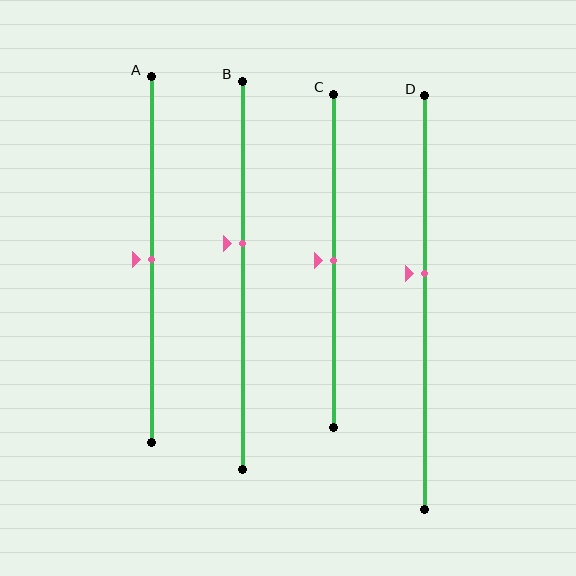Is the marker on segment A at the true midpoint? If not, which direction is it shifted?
Yes, the marker on segment A is at the true midpoint.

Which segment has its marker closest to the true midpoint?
Segment A has its marker closest to the true midpoint.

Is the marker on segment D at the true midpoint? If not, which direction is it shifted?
No, the marker on segment D is shifted upward by about 7% of the segment length.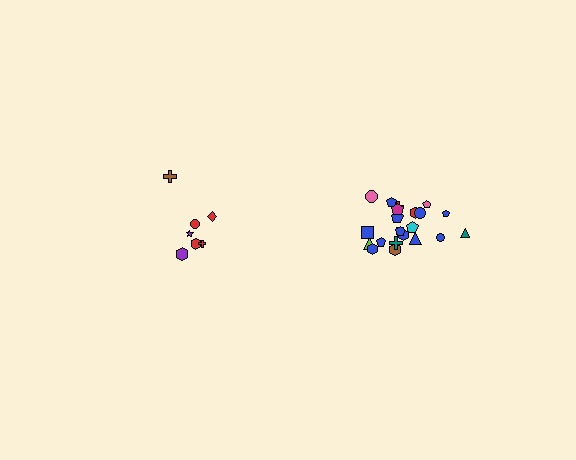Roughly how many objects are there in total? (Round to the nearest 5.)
Roughly 30 objects in total.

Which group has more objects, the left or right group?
The right group.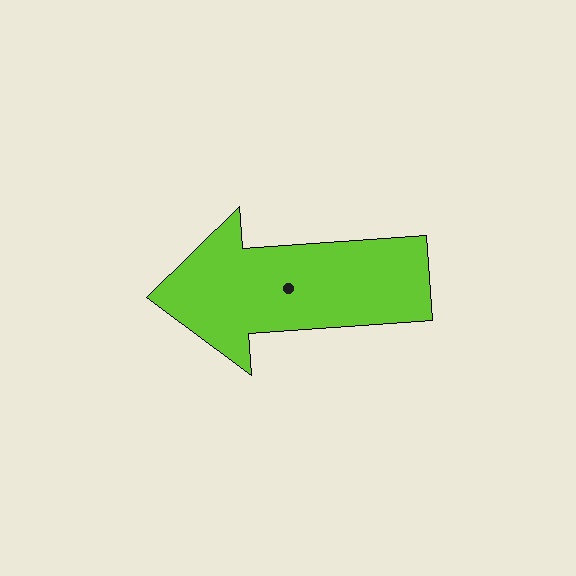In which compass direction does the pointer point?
West.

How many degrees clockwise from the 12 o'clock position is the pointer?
Approximately 266 degrees.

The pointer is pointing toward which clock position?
Roughly 9 o'clock.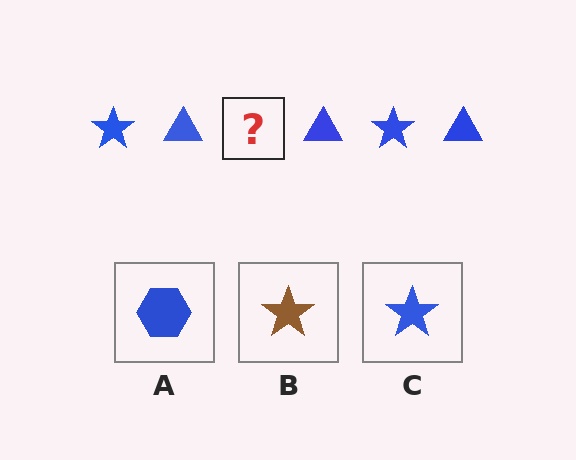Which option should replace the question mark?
Option C.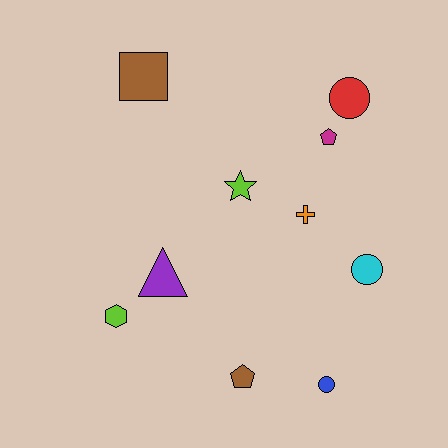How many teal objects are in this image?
There are no teal objects.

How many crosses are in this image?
There is 1 cross.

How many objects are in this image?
There are 10 objects.